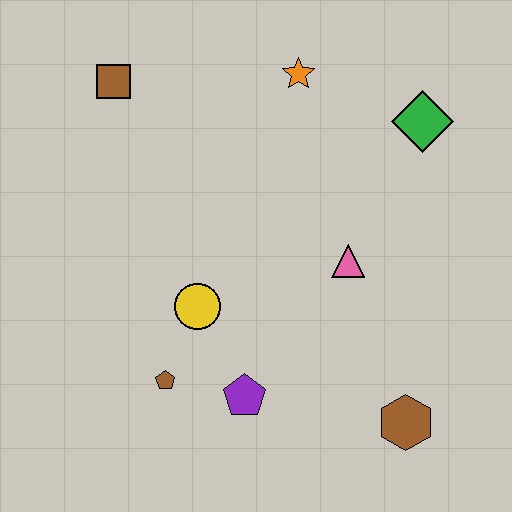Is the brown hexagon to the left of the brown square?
No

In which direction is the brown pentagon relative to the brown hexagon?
The brown pentagon is to the left of the brown hexagon.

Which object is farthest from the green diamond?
The brown pentagon is farthest from the green diamond.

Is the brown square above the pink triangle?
Yes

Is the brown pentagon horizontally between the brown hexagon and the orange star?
No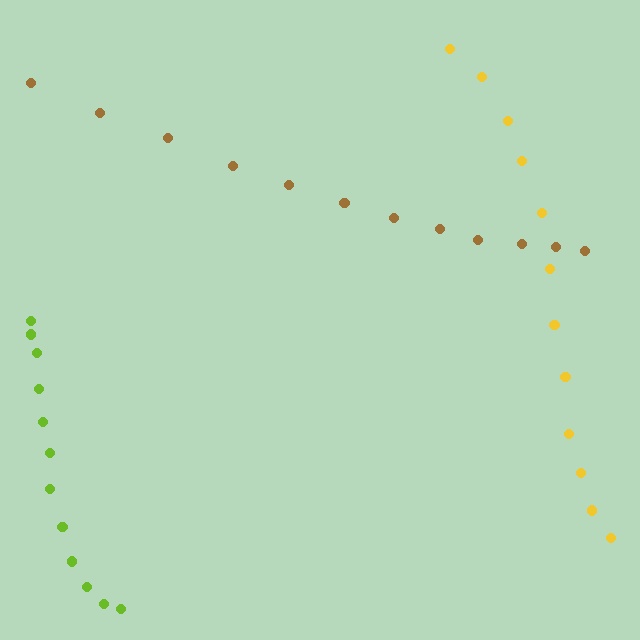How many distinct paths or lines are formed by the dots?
There are 3 distinct paths.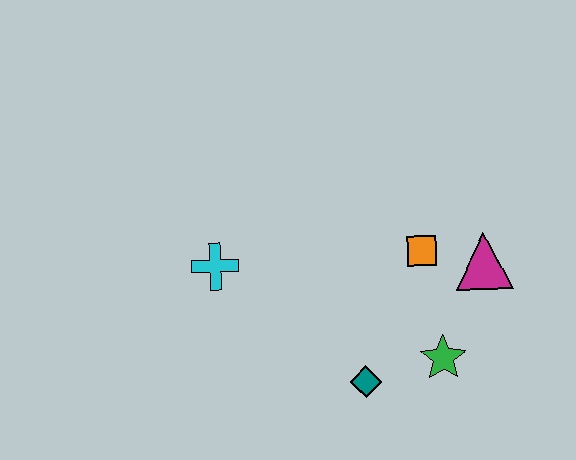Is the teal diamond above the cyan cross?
No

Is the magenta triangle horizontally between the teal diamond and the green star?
No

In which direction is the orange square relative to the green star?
The orange square is above the green star.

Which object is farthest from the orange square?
The cyan cross is farthest from the orange square.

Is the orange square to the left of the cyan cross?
No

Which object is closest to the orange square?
The magenta triangle is closest to the orange square.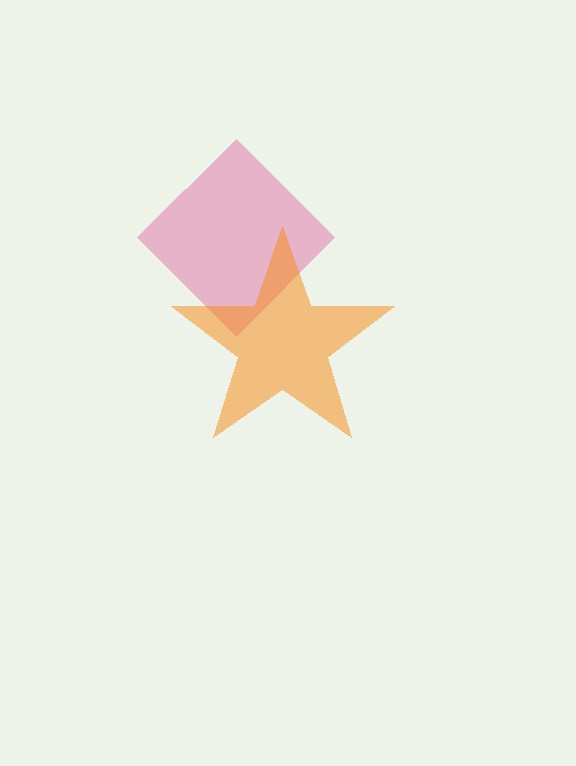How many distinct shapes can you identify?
There are 2 distinct shapes: a pink diamond, an orange star.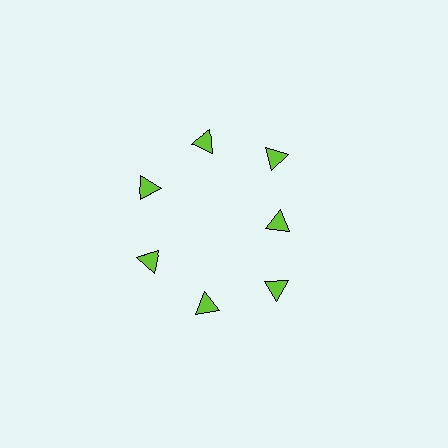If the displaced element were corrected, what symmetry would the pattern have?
It would have 7-fold rotational symmetry — the pattern would map onto itself every 51 degrees.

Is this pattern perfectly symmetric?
No. The 7 lime triangles are arranged in a ring, but one element near the 3 o'clock position is pulled inward toward the center, breaking the 7-fold rotational symmetry.